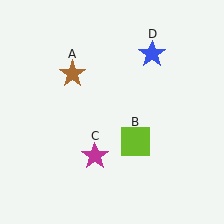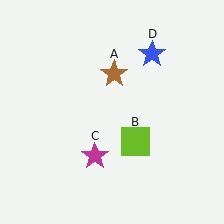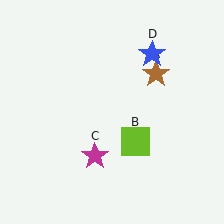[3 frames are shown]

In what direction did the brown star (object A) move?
The brown star (object A) moved right.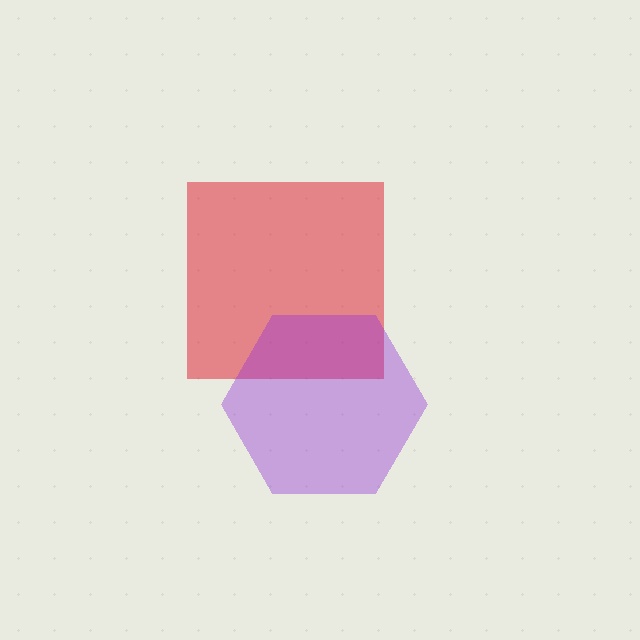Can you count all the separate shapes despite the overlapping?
Yes, there are 2 separate shapes.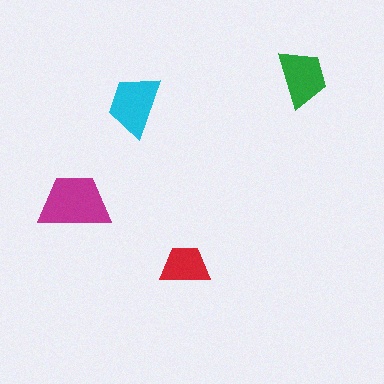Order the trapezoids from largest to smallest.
the magenta one, the cyan one, the green one, the red one.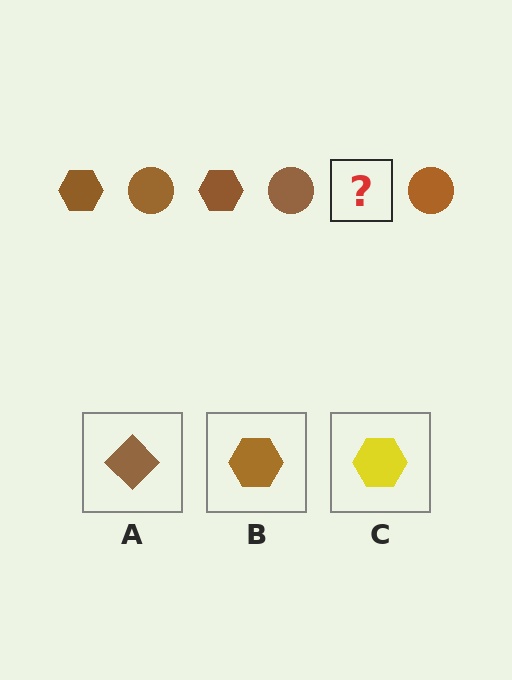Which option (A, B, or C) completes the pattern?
B.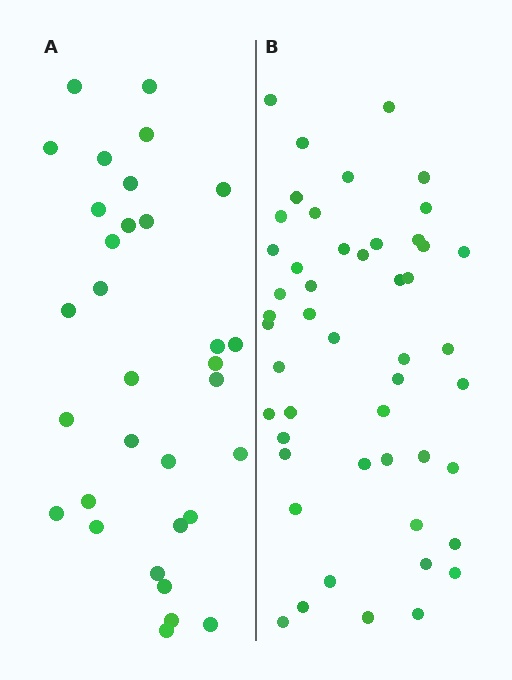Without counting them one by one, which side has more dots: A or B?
Region B (the right region) has more dots.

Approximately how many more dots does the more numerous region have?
Region B has approximately 15 more dots than region A.